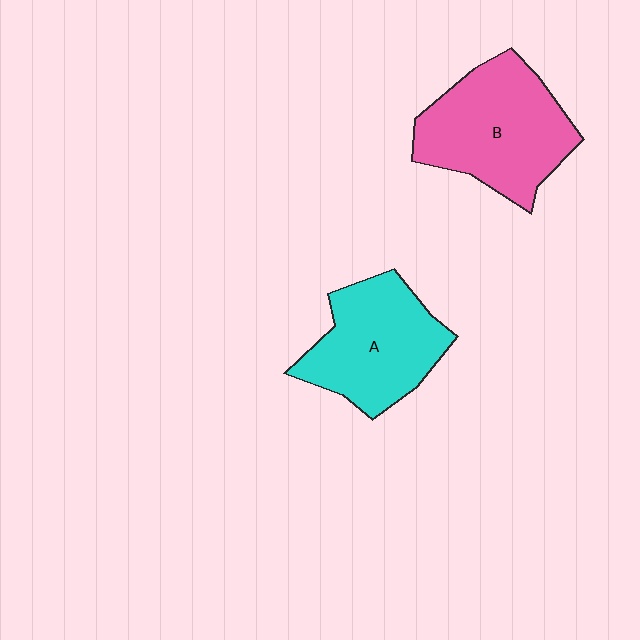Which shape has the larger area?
Shape B (pink).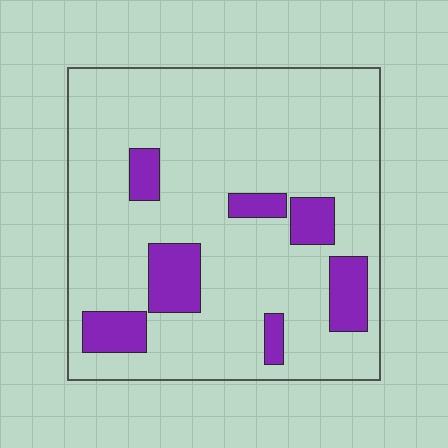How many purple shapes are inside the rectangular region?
7.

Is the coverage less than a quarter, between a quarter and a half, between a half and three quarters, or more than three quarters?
Less than a quarter.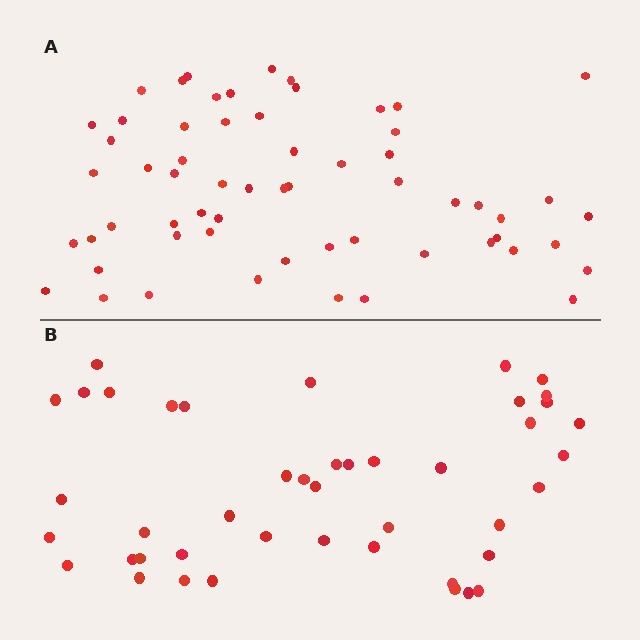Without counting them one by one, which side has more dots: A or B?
Region A (the top region) has more dots.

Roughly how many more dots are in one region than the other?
Region A has approximately 15 more dots than region B.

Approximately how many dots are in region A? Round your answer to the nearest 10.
About 60 dots.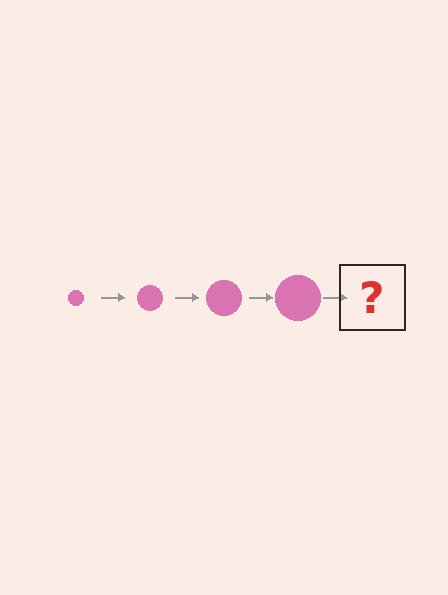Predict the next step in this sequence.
The next step is a pink circle, larger than the previous one.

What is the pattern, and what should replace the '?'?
The pattern is that the circle gets progressively larger each step. The '?' should be a pink circle, larger than the previous one.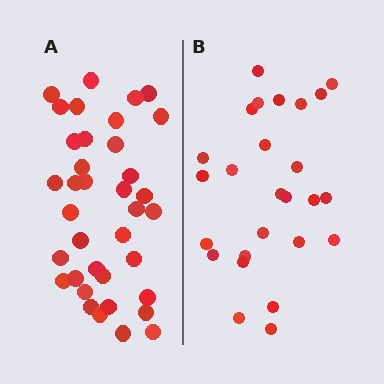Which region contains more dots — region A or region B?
Region A (the left region) has more dots.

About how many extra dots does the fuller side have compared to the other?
Region A has roughly 12 or so more dots than region B.